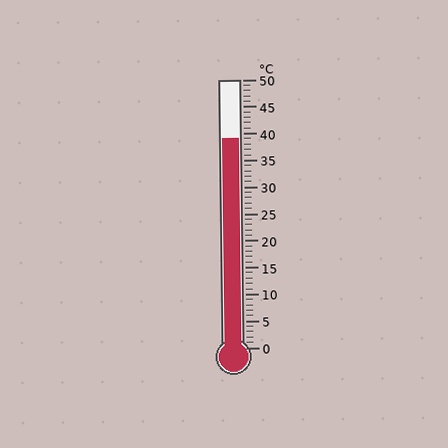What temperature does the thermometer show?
The thermometer shows approximately 39°C.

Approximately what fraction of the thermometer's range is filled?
The thermometer is filled to approximately 80% of its range.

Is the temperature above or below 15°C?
The temperature is above 15°C.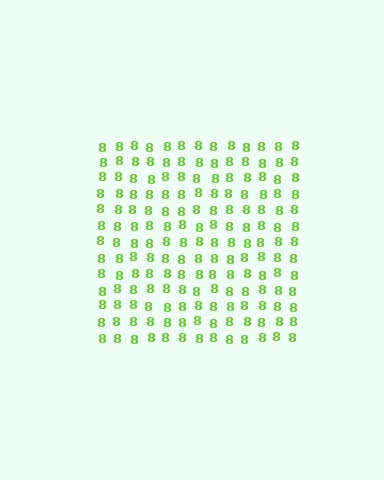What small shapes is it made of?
It is made of small digit 8's.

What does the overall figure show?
The overall figure shows a square.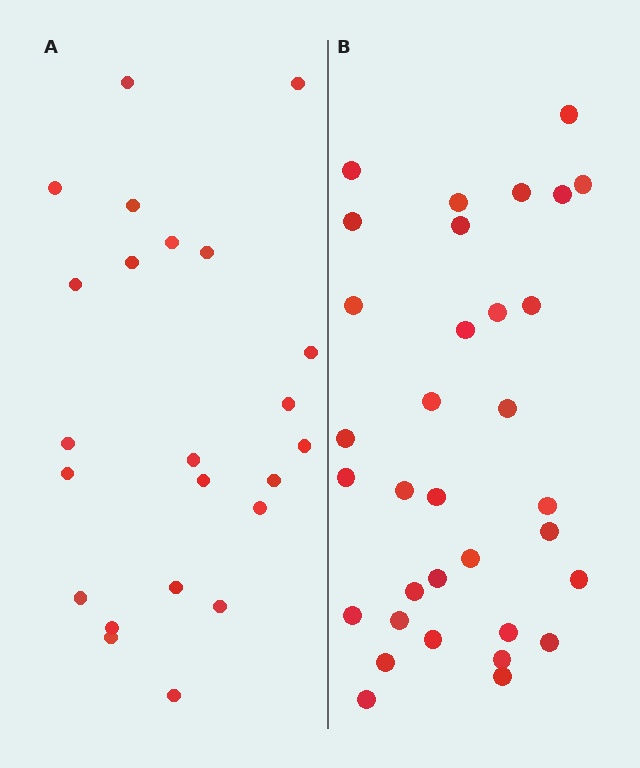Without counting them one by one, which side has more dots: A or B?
Region B (the right region) has more dots.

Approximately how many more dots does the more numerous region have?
Region B has roughly 10 or so more dots than region A.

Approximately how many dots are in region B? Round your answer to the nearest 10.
About 30 dots. (The exact count is 33, which rounds to 30.)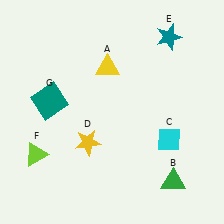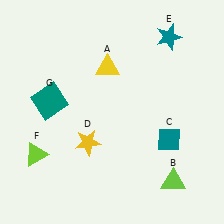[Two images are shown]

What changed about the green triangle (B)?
In Image 1, B is green. In Image 2, it changed to lime.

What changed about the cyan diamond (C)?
In Image 1, C is cyan. In Image 2, it changed to teal.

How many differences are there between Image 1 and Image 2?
There are 2 differences between the two images.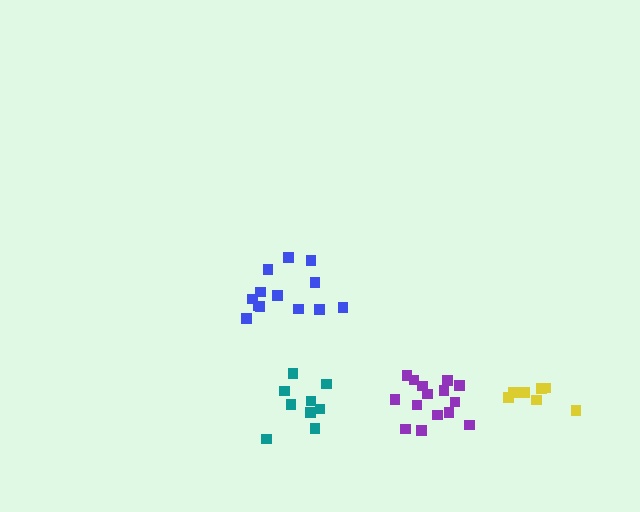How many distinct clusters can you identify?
There are 4 distinct clusters.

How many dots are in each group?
Group 1: 15 dots, Group 2: 13 dots, Group 3: 9 dots, Group 4: 9 dots (46 total).